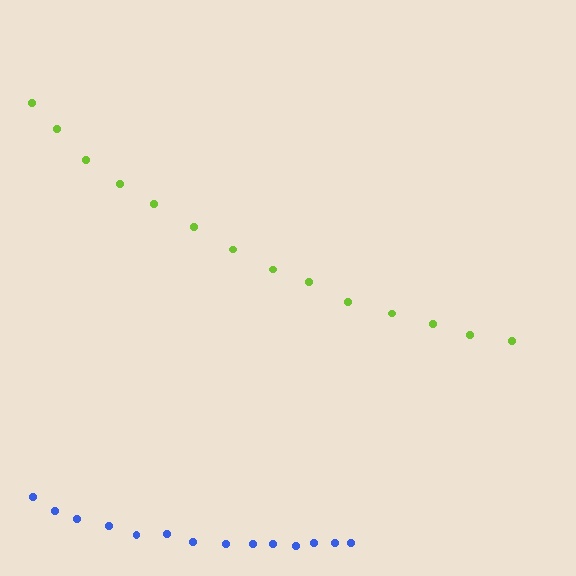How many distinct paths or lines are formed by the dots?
There are 2 distinct paths.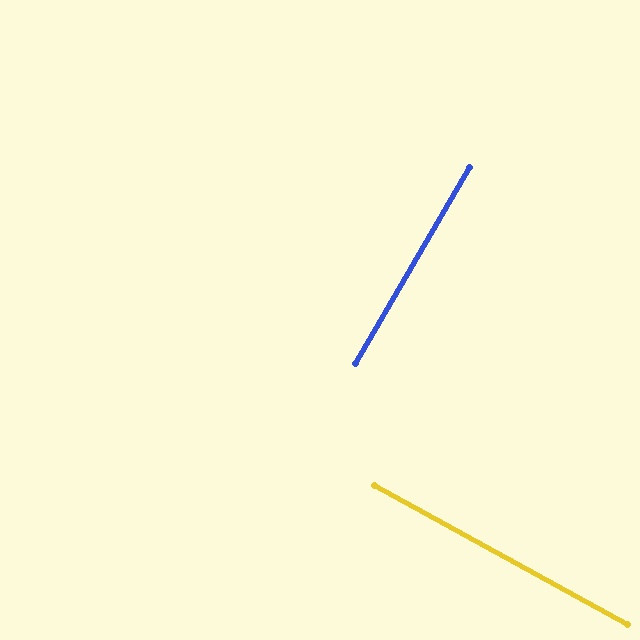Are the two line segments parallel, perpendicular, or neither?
Perpendicular — they meet at approximately 89°.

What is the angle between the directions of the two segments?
Approximately 89 degrees.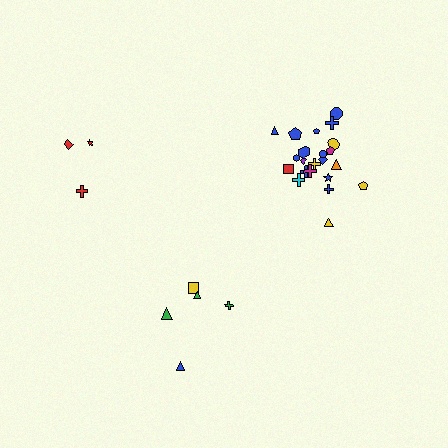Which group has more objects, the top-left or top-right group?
The top-right group.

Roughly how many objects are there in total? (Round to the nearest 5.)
Roughly 30 objects in total.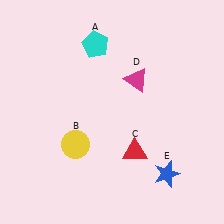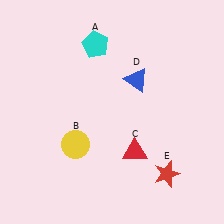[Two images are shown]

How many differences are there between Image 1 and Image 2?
There are 2 differences between the two images.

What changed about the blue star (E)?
In Image 1, E is blue. In Image 2, it changed to red.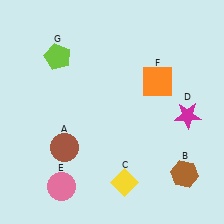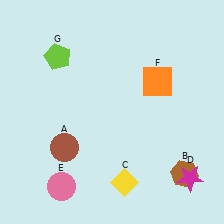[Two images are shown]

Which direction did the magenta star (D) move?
The magenta star (D) moved down.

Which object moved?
The magenta star (D) moved down.